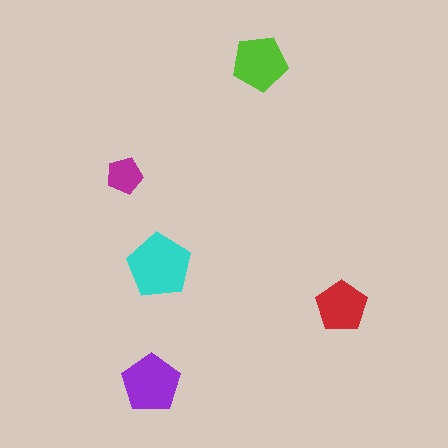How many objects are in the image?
There are 5 objects in the image.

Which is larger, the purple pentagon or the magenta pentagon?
The purple one.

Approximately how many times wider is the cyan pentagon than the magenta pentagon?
About 2 times wider.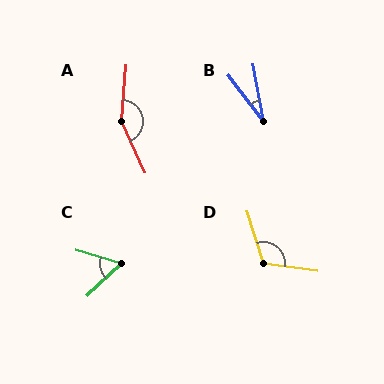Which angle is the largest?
A, at approximately 150 degrees.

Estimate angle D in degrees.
Approximately 115 degrees.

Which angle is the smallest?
B, at approximately 27 degrees.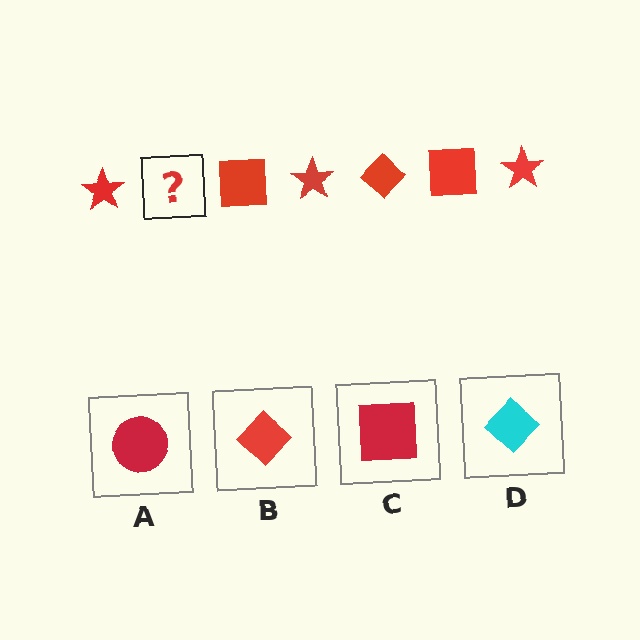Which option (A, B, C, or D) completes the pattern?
B.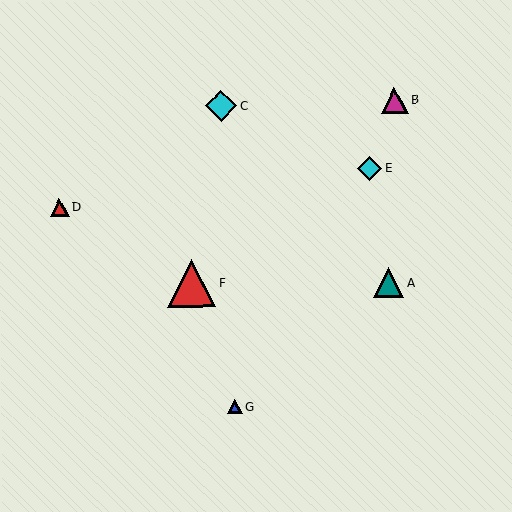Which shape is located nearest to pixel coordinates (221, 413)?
The blue triangle (labeled G) at (235, 407) is nearest to that location.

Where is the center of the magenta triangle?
The center of the magenta triangle is at (394, 100).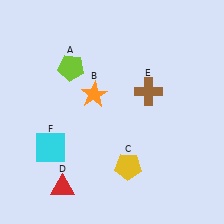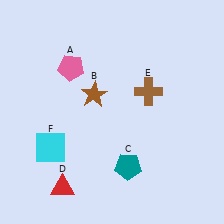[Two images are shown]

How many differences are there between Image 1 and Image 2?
There are 3 differences between the two images.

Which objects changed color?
A changed from lime to pink. B changed from orange to brown. C changed from yellow to teal.